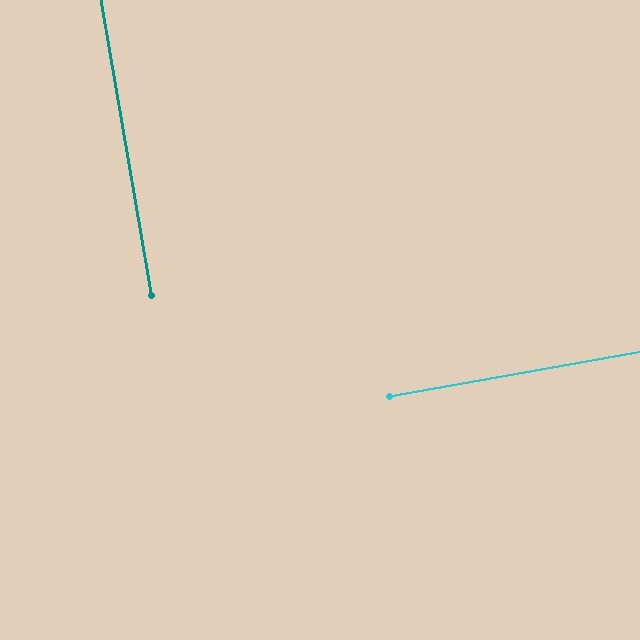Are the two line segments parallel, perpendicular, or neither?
Perpendicular — they meet at approximately 90°.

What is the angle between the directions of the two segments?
Approximately 90 degrees.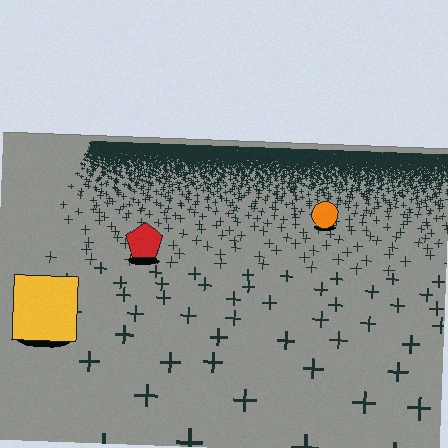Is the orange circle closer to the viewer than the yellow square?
No. The yellow square is closer — you can tell from the texture gradient: the ground texture is coarser near it.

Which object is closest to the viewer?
The yellow square is closest. The texture marks near it are larger and more spread out.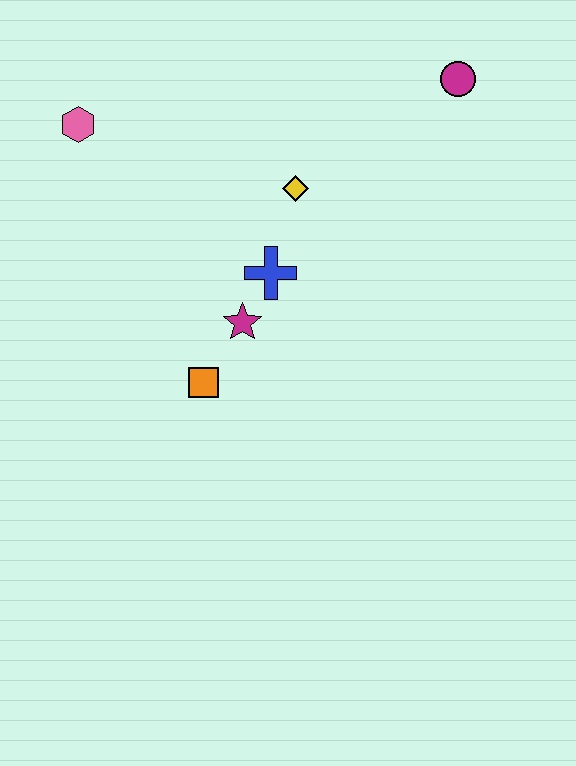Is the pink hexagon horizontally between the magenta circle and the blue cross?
No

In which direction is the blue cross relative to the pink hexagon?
The blue cross is to the right of the pink hexagon.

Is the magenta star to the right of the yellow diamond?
No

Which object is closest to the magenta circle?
The yellow diamond is closest to the magenta circle.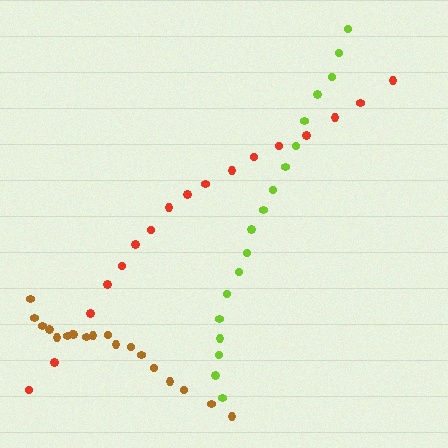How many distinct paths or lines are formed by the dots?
There are 3 distinct paths.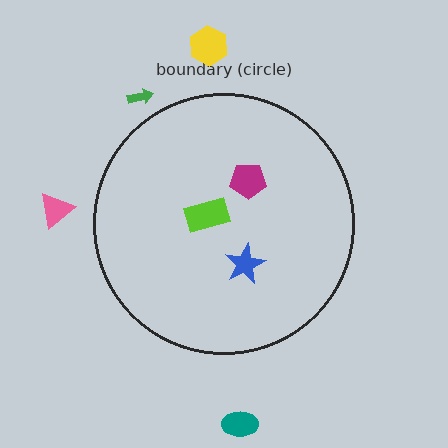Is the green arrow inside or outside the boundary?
Outside.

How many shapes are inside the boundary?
3 inside, 4 outside.